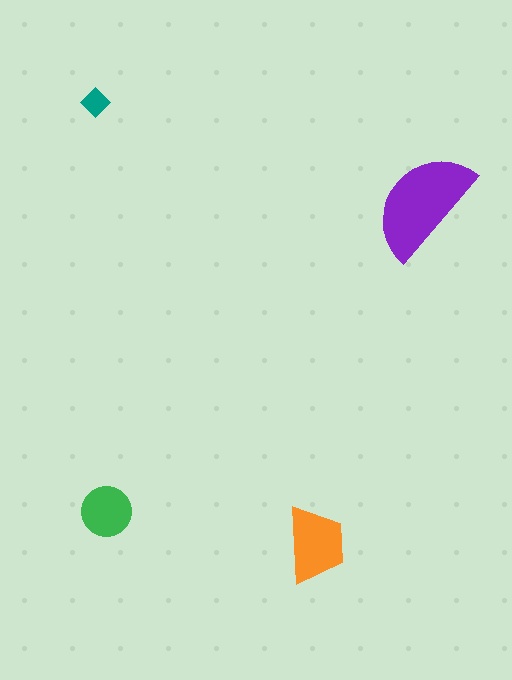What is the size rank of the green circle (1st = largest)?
3rd.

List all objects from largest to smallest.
The purple semicircle, the orange trapezoid, the green circle, the teal diamond.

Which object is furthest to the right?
The purple semicircle is rightmost.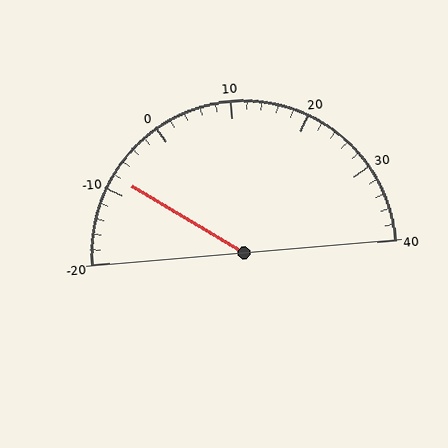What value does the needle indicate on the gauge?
The needle indicates approximately -8.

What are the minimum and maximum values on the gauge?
The gauge ranges from -20 to 40.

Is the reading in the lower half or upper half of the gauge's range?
The reading is in the lower half of the range (-20 to 40).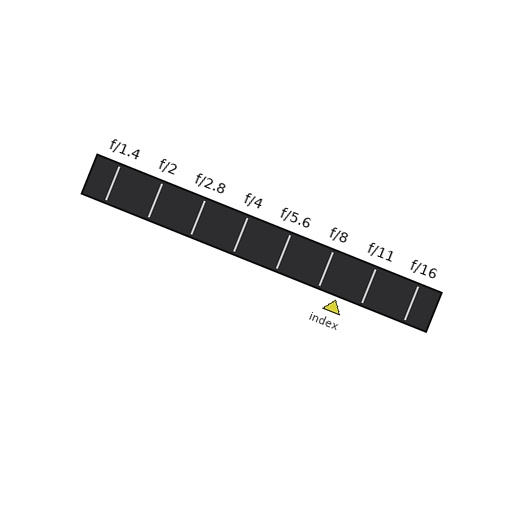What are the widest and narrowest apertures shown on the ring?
The widest aperture shown is f/1.4 and the narrowest is f/16.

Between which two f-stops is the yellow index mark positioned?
The index mark is between f/8 and f/11.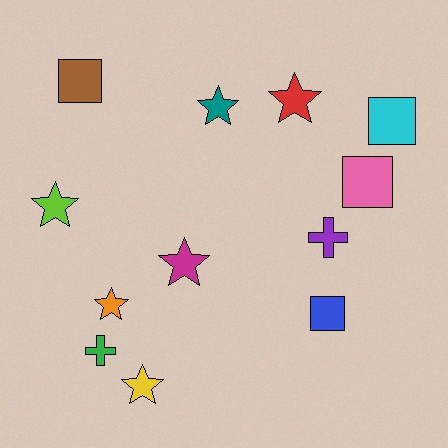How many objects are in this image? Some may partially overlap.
There are 12 objects.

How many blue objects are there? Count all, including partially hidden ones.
There is 1 blue object.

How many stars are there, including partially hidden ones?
There are 6 stars.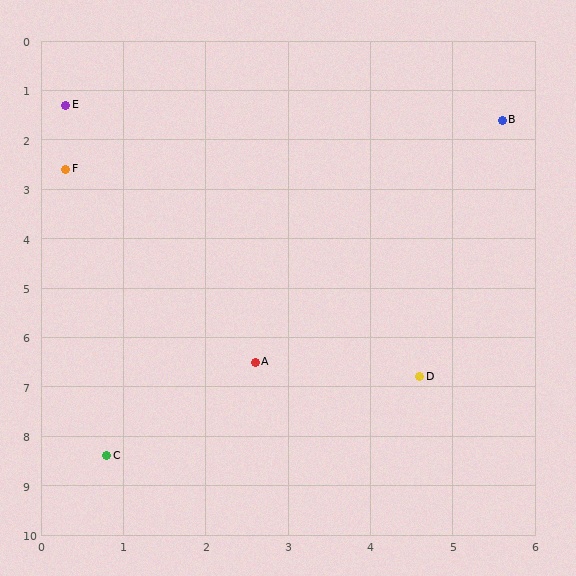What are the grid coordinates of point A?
Point A is at approximately (2.6, 6.5).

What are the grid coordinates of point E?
Point E is at approximately (0.3, 1.3).